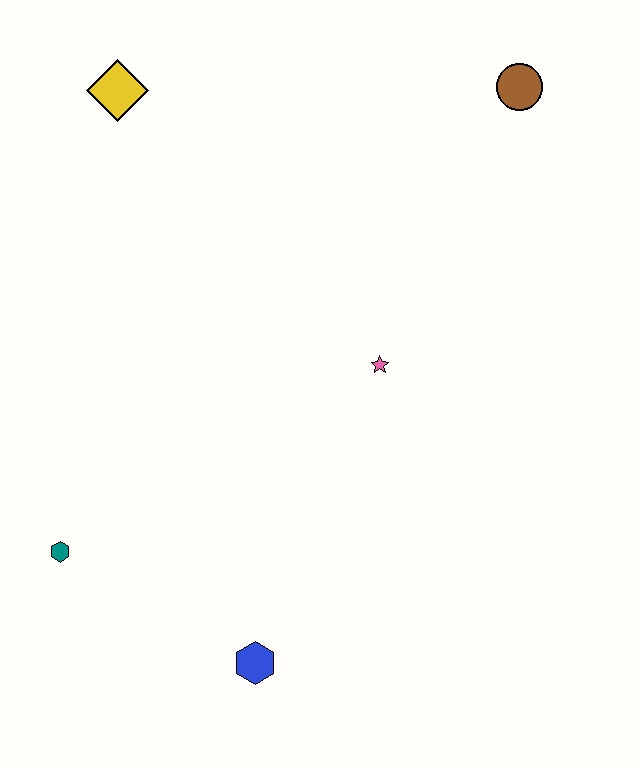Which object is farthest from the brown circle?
The teal hexagon is farthest from the brown circle.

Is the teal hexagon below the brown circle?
Yes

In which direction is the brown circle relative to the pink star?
The brown circle is above the pink star.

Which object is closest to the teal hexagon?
The blue hexagon is closest to the teal hexagon.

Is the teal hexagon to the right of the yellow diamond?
No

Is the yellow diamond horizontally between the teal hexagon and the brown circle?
Yes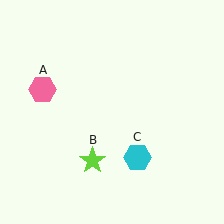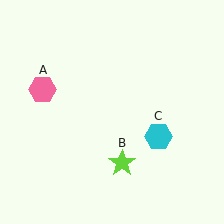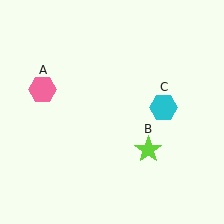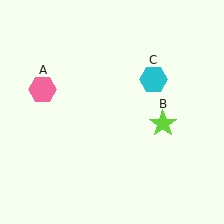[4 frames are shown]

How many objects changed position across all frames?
2 objects changed position: lime star (object B), cyan hexagon (object C).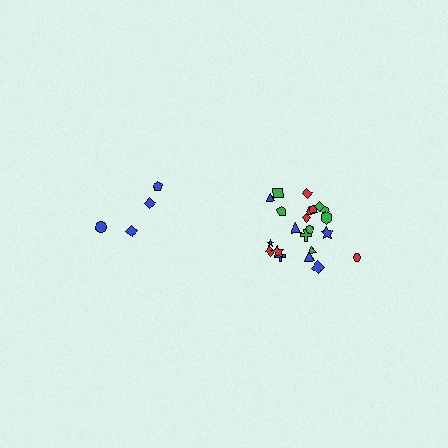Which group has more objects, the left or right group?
The right group.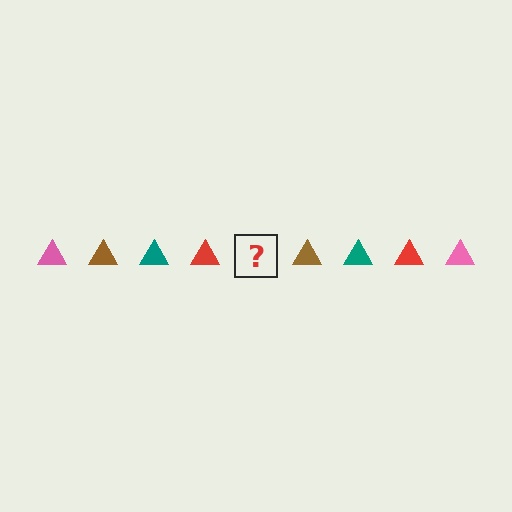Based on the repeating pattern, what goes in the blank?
The blank should be a pink triangle.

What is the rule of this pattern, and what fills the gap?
The rule is that the pattern cycles through pink, brown, teal, red triangles. The gap should be filled with a pink triangle.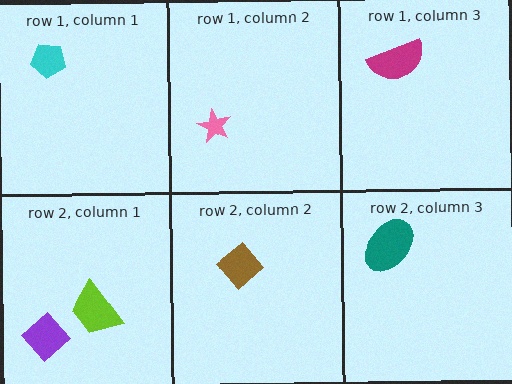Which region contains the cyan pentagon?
The row 1, column 1 region.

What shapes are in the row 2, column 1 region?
The lime trapezoid, the purple diamond.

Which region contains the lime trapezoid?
The row 2, column 1 region.